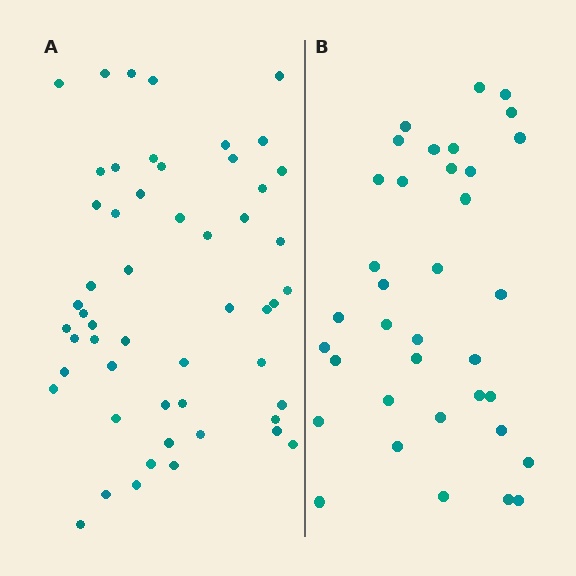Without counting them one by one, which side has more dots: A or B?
Region A (the left region) has more dots.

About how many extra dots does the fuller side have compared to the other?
Region A has approximately 15 more dots than region B.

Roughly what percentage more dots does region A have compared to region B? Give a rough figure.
About 45% more.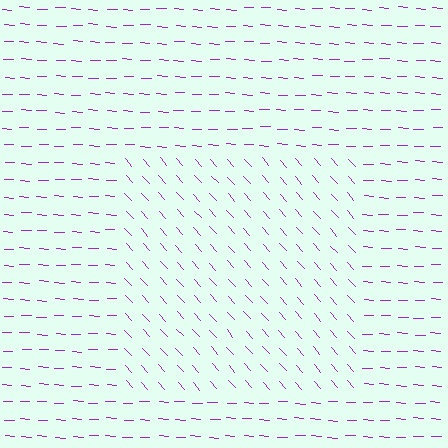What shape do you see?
I see a rectangle.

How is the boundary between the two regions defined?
The boundary is defined purely by a change in line orientation (approximately 45 degrees difference). All lines are the same color and thickness.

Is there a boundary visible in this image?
Yes, there is a texture boundary formed by a change in line orientation.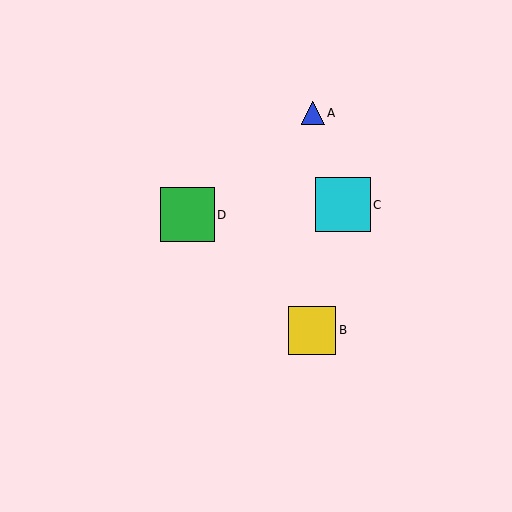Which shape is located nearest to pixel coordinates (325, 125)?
The blue triangle (labeled A) at (313, 113) is nearest to that location.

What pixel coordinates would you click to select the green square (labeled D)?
Click at (187, 215) to select the green square D.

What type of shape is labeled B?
Shape B is a yellow square.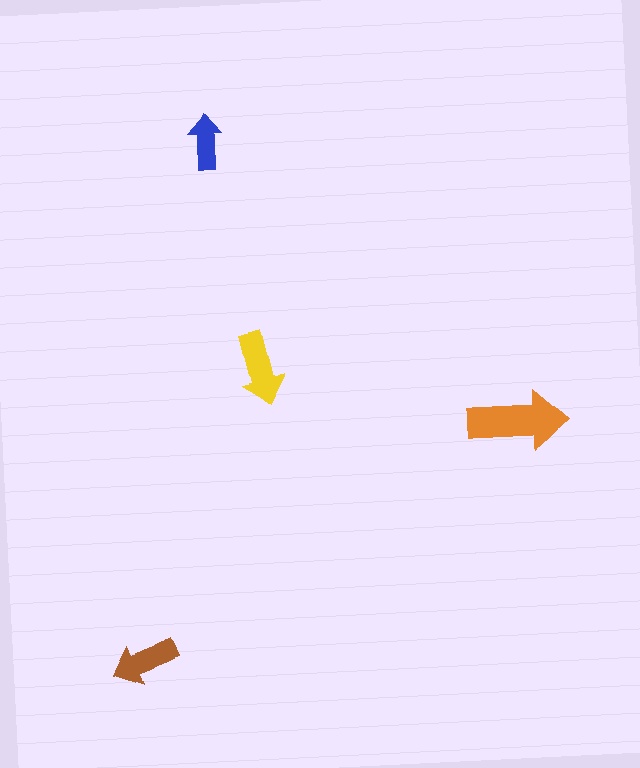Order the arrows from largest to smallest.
the orange one, the yellow one, the brown one, the blue one.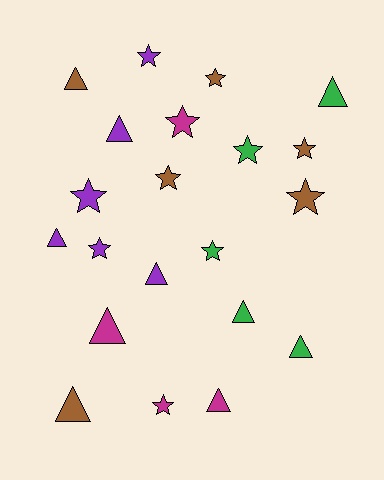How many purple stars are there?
There are 3 purple stars.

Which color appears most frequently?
Brown, with 6 objects.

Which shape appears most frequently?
Star, with 11 objects.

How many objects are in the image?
There are 21 objects.